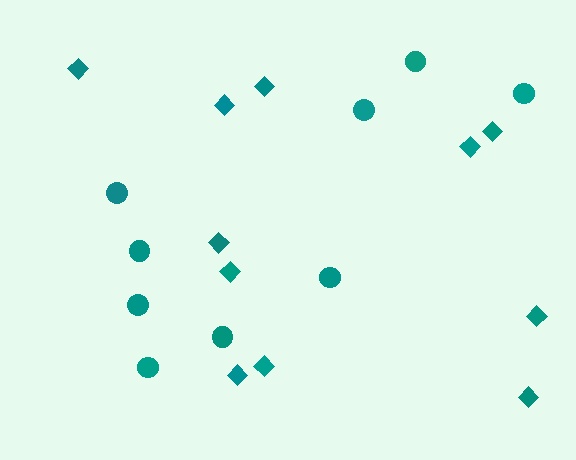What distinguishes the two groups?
There are 2 groups: one group of circles (9) and one group of diamonds (11).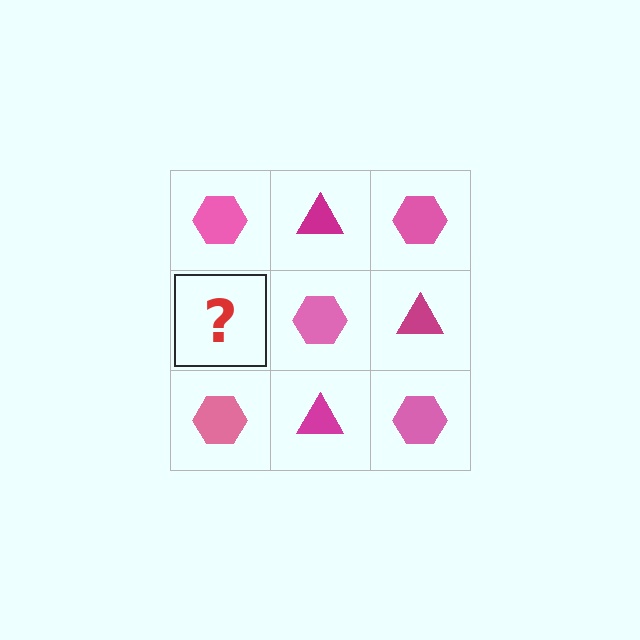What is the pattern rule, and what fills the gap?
The rule is that it alternates pink hexagon and magenta triangle in a checkerboard pattern. The gap should be filled with a magenta triangle.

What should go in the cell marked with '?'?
The missing cell should contain a magenta triangle.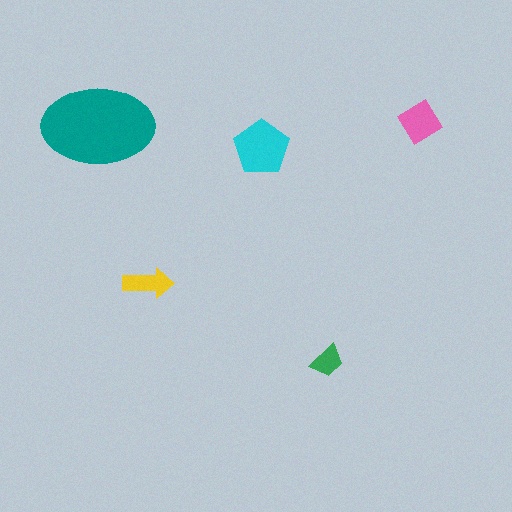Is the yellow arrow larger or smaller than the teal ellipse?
Smaller.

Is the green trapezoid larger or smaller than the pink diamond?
Smaller.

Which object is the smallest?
The green trapezoid.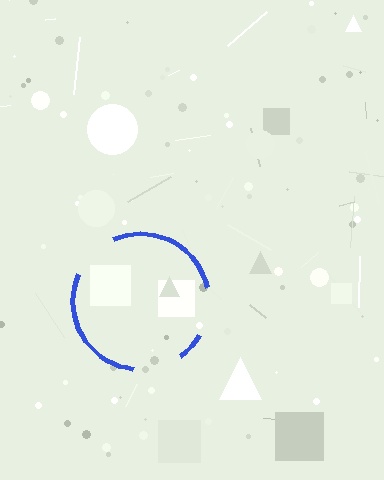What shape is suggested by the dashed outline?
The dashed outline suggests a circle.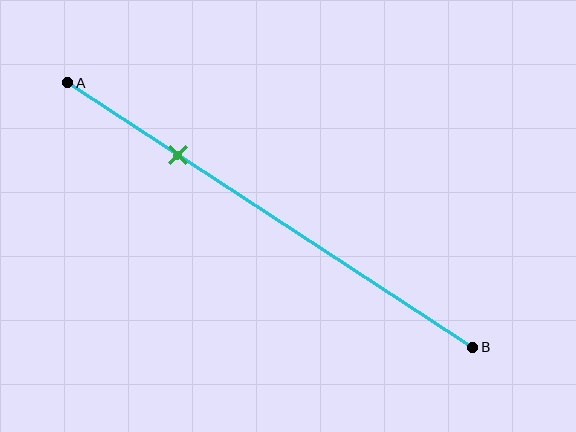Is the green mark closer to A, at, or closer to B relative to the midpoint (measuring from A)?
The green mark is closer to point A than the midpoint of segment AB.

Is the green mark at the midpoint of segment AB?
No, the mark is at about 25% from A, not at the 50% midpoint.